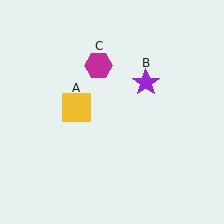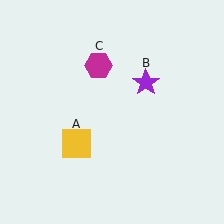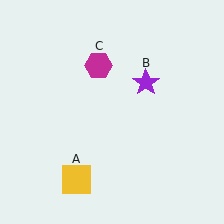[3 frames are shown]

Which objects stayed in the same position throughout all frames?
Purple star (object B) and magenta hexagon (object C) remained stationary.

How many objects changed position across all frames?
1 object changed position: yellow square (object A).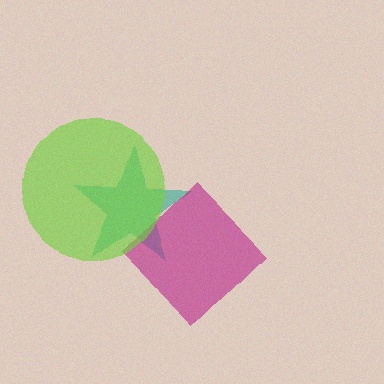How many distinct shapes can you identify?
There are 3 distinct shapes: a teal star, a magenta diamond, a lime circle.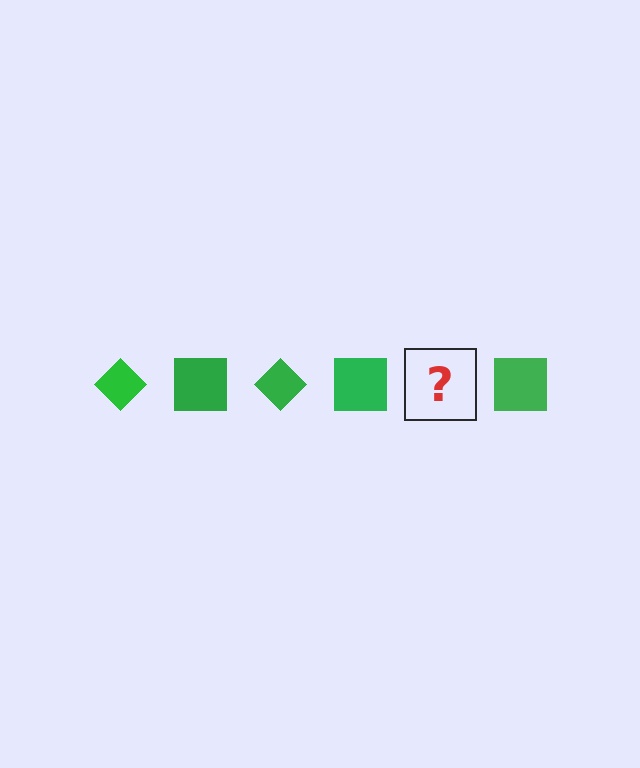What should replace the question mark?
The question mark should be replaced with a green diamond.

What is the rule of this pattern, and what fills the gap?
The rule is that the pattern cycles through diamond, square shapes in green. The gap should be filled with a green diamond.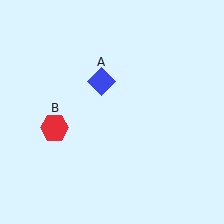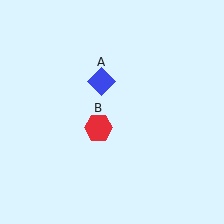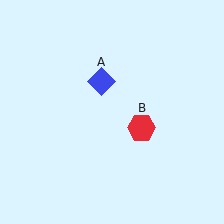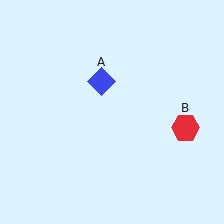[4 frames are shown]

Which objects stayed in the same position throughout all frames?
Blue diamond (object A) remained stationary.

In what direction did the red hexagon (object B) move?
The red hexagon (object B) moved right.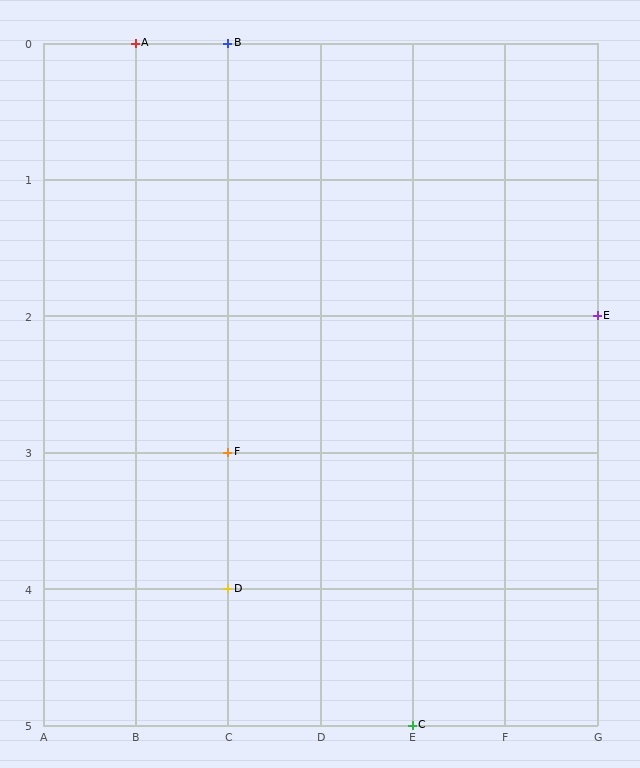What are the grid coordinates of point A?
Point A is at grid coordinates (B, 0).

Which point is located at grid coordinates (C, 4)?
Point D is at (C, 4).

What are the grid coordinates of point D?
Point D is at grid coordinates (C, 4).